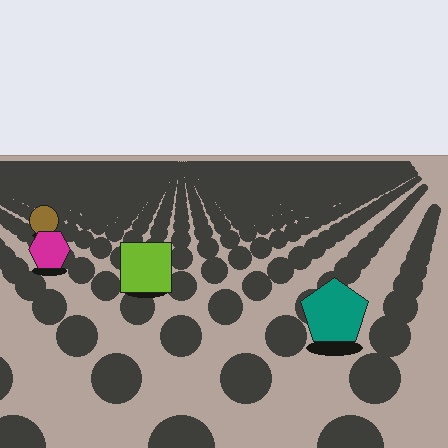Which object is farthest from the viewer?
The brown circle is farthest from the viewer. It appears smaller and the ground texture around it is denser.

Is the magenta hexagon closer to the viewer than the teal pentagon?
No. The teal pentagon is closer — you can tell from the texture gradient: the ground texture is coarser near it.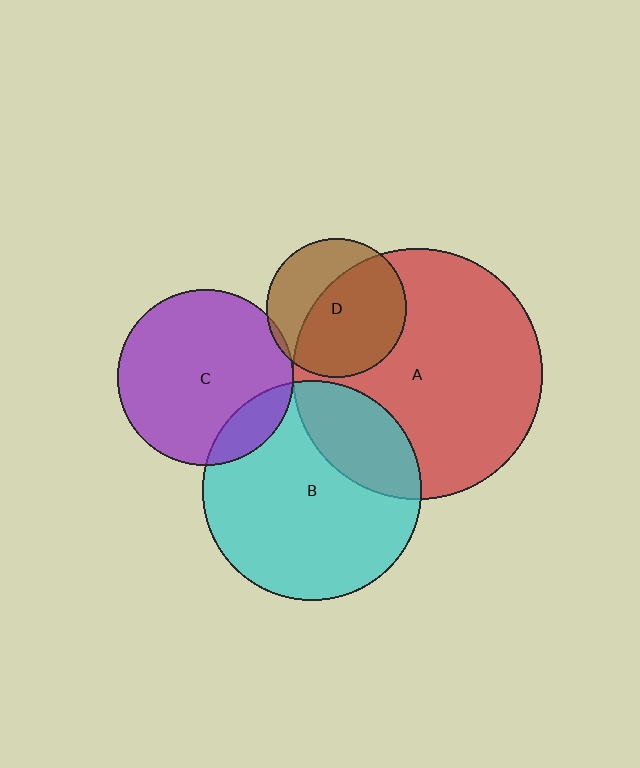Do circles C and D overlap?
Yes.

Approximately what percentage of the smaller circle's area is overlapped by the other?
Approximately 5%.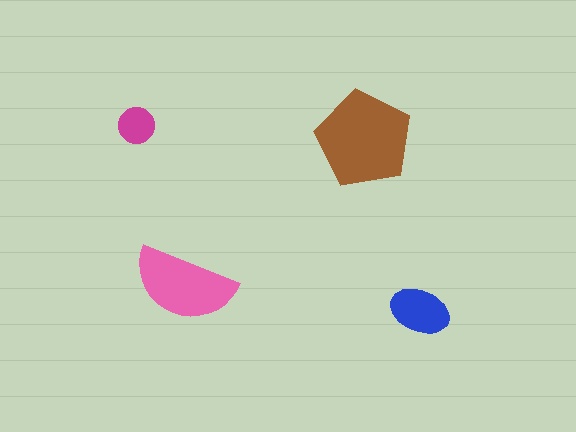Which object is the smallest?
The magenta circle.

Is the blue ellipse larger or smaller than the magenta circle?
Larger.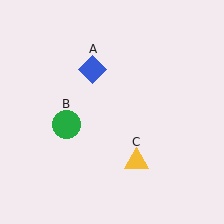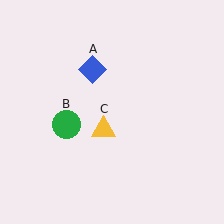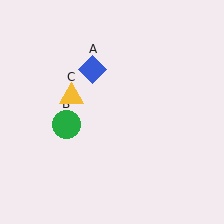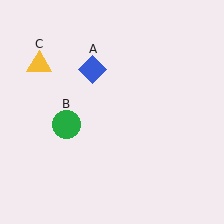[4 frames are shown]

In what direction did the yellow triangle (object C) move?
The yellow triangle (object C) moved up and to the left.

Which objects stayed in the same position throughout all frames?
Blue diamond (object A) and green circle (object B) remained stationary.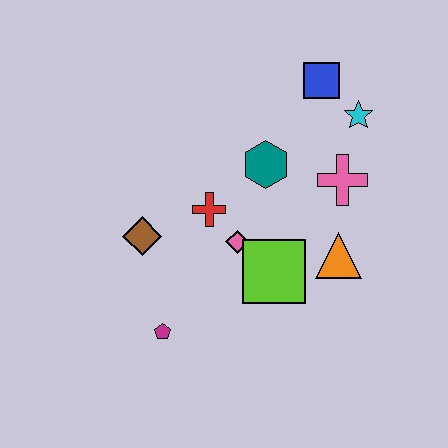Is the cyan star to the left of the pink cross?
No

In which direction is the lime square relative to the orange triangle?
The lime square is to the left of the orange triangle.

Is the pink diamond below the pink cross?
Yes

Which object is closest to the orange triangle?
The lime square is closest to the orange triangle.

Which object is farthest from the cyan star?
The magenta pentagon is farthest from the cyan star.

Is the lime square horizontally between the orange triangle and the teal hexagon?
Yes